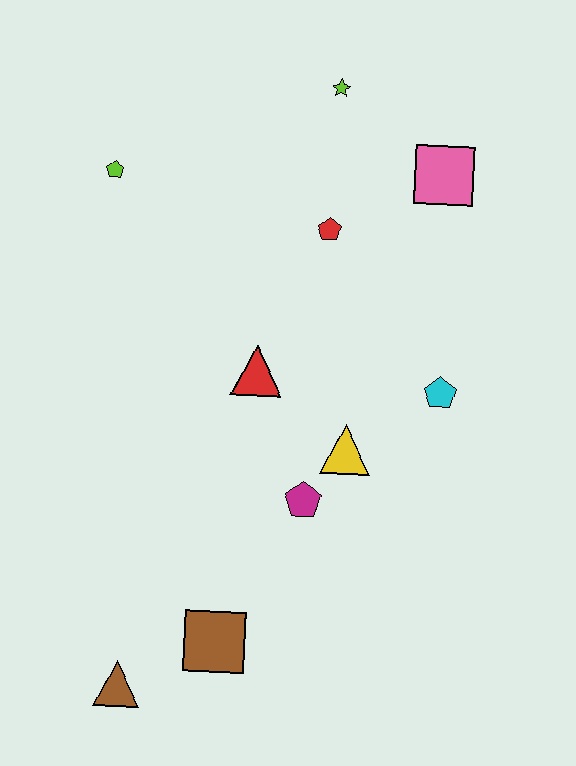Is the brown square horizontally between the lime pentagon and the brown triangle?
No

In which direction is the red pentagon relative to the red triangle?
The red pentagon is above the red triangle.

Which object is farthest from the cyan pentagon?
The brown triangle is farthest from the cyan pentagon.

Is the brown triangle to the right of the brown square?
No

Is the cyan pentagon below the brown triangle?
No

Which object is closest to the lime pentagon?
The red pentagon is closest to the lime pentagon.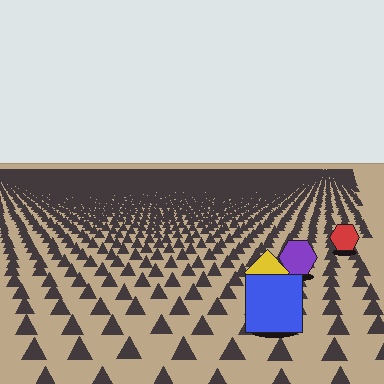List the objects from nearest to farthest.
From nearest to farthest: the blue square, the yellow diamond, the purple hexagon, the red hexagon.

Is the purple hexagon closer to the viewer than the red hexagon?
Yes. The purple hexagon is closer — you can tell from the texture gradient: the ground texture is coarser near it.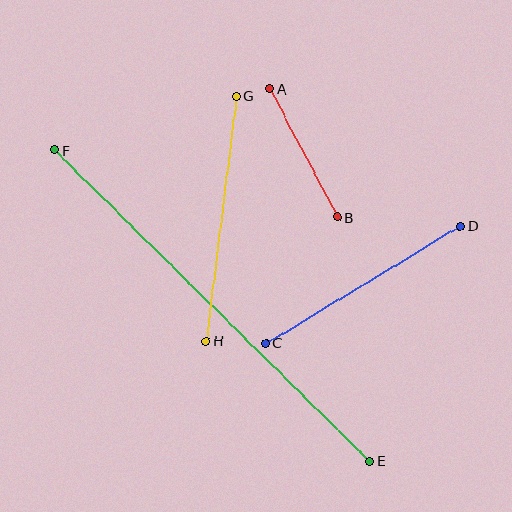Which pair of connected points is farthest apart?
Points E and F are farthest apart.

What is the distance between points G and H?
The distance is approximately 247 pixels.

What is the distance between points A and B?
The distance is approximately 145 pixels.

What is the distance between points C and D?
The distance is approximately 227 pixels.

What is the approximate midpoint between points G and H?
The midpoint is at approximately (221, 219) pixels.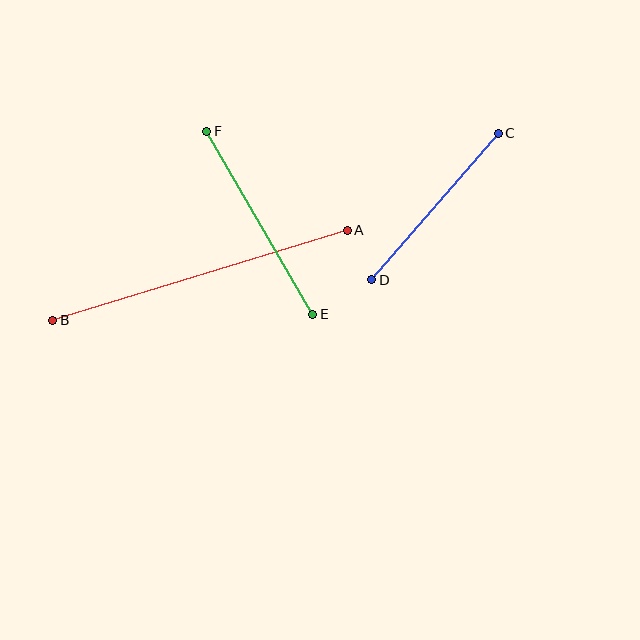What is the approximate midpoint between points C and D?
The midpoint is at approximately (435, 206) pixels.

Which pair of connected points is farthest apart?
Points A and B are farthest apart.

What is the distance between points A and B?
The distance is approximately 308 pixels.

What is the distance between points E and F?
The distance is approximately 212 pixels.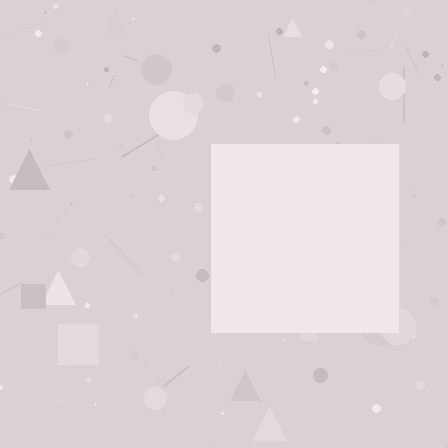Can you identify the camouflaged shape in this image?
The camouflaged shape is a square.